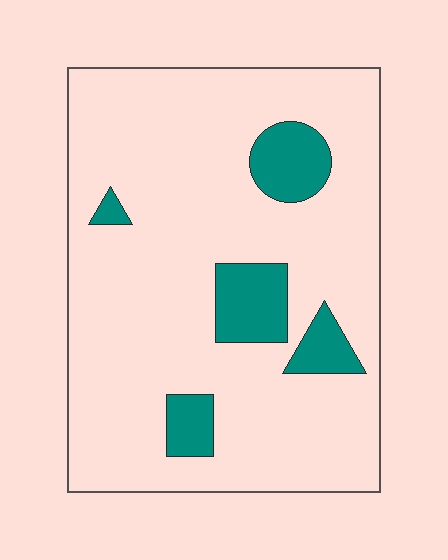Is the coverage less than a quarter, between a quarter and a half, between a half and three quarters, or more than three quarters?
Less than a quarter.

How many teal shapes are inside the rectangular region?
5.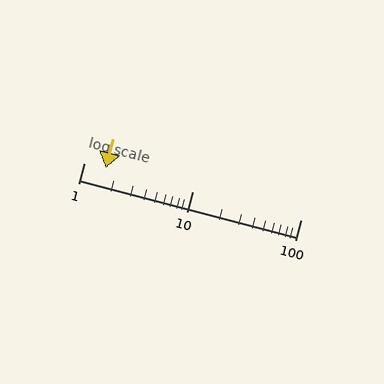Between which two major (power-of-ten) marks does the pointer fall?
The pointer is between 1 and 10.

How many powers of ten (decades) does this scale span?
The scale spans 2 decades, from 1 to 100.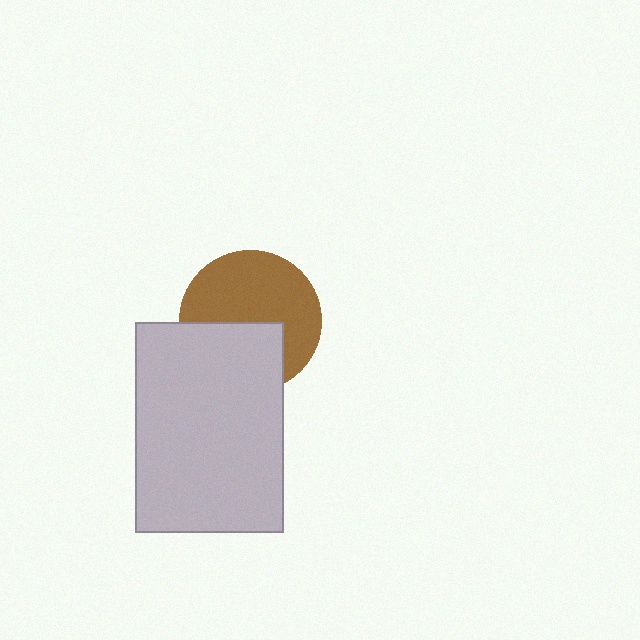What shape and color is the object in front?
The object in front is a light gray rectangle.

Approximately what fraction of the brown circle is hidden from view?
Roughly 39% of the brown circle is hidden behind the light gray rectangle.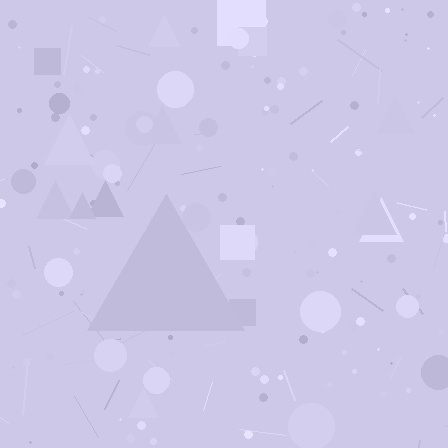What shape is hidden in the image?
A triangle is hidden in the image.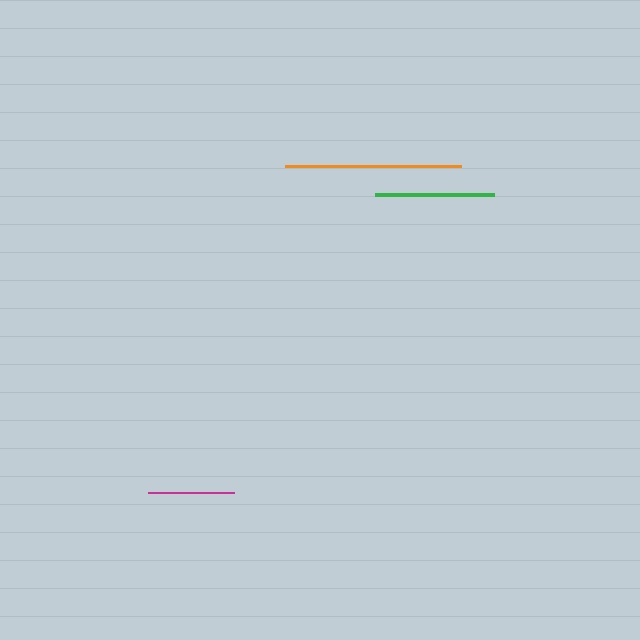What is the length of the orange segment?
The orange segment is approximately 176 pixels long.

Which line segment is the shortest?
The magenta line is the shortest at approximately 86 pixels.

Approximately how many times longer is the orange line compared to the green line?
The orange line is approximately 1.5 times the length of the green line.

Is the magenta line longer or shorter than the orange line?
The orange line is longer than the magenta line.